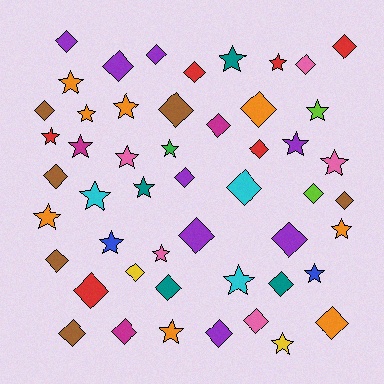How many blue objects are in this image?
There are 2 blue objects.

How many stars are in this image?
There are 22 stars.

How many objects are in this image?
There are 50 objects.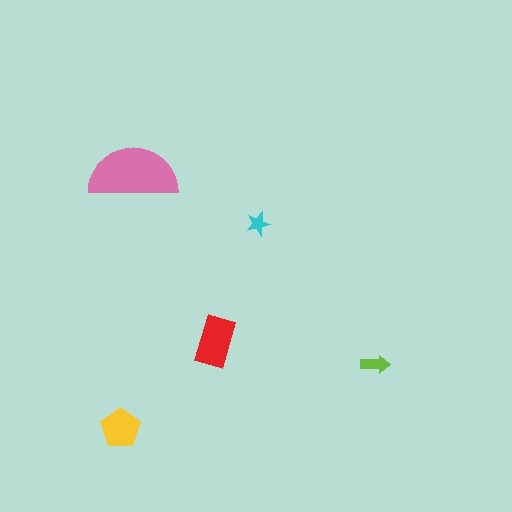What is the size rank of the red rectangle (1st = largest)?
2nd.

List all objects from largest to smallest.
The pink semicircle, the red rectangle, the yellow pentagon, the lime arrow, the cyan star.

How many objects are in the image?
There are 5 objects in the image.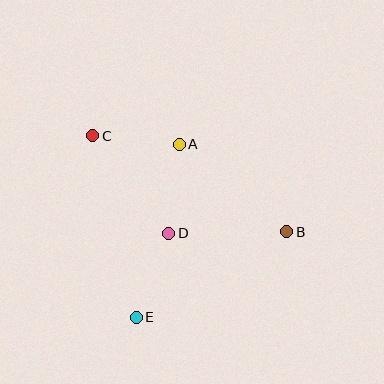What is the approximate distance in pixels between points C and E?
The distance between C and E is approximately 187 pixels.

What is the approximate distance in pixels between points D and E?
The distance between D and E is approximately 90 pixels.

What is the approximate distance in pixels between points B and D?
The distance between B and D is approximately 118 pixels.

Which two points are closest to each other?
Points A and C are closest to each other.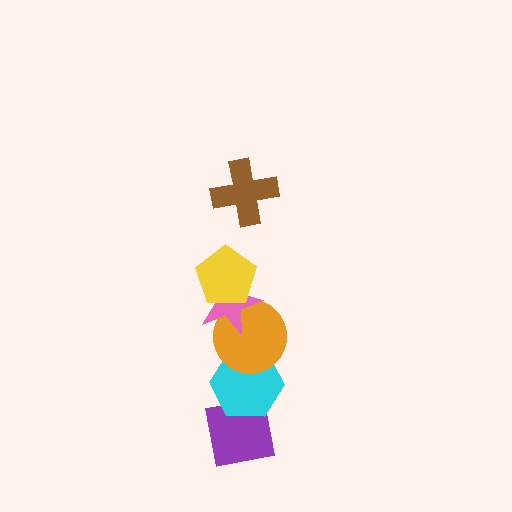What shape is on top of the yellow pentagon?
The brown cross is on top of the yellow pentagon.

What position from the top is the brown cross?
The brown cross is 1st from the top.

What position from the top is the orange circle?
The orange circle is 4th from the top.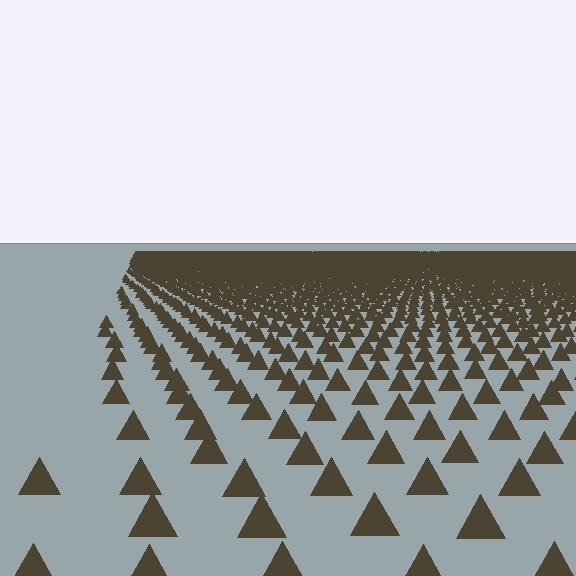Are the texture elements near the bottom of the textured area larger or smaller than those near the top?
Larger. Near the bottom, elements are closer to the viewer and appear at a bigger on-screen size.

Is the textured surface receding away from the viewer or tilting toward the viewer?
The surface is receding away from the viewer. Texture elements get smaller and denser toward the top.